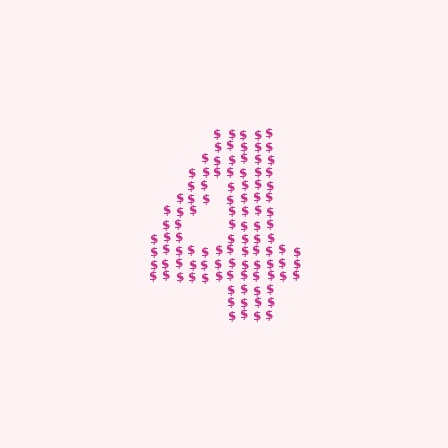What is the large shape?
The large shape is the digit 4.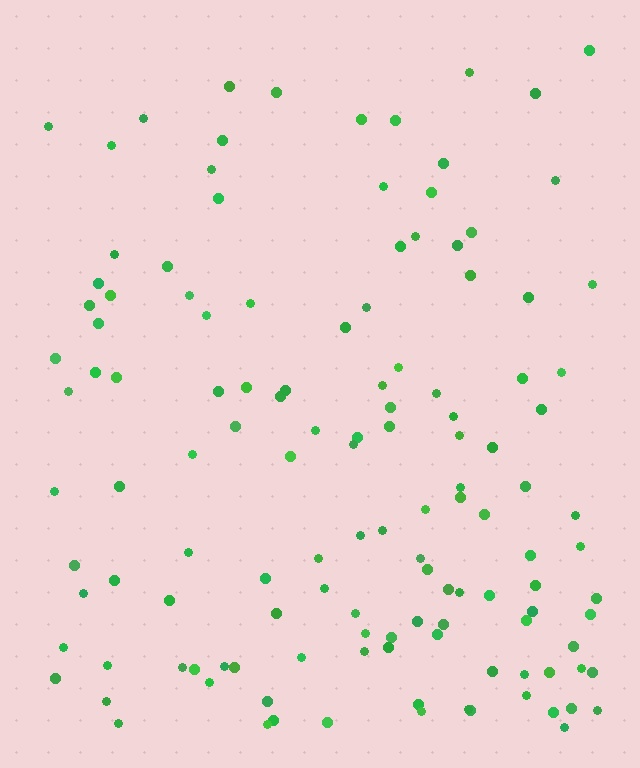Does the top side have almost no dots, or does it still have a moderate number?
Still a moderate number, just noticeably fewer than the bottom.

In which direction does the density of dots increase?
From top to bottom, with the bottom side densest.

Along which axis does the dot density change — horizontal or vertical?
Vertical.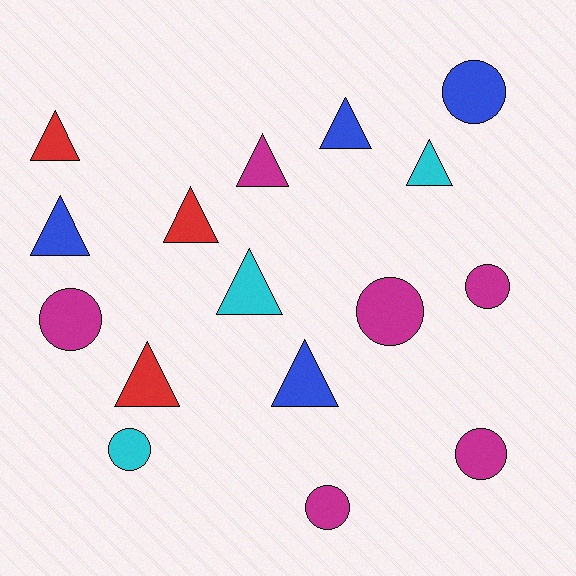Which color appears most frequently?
Magenta, with 6 objects.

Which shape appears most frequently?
Triangle, with 9 objects.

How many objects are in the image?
There are 16 objects.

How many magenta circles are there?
There are 5 magenta circles.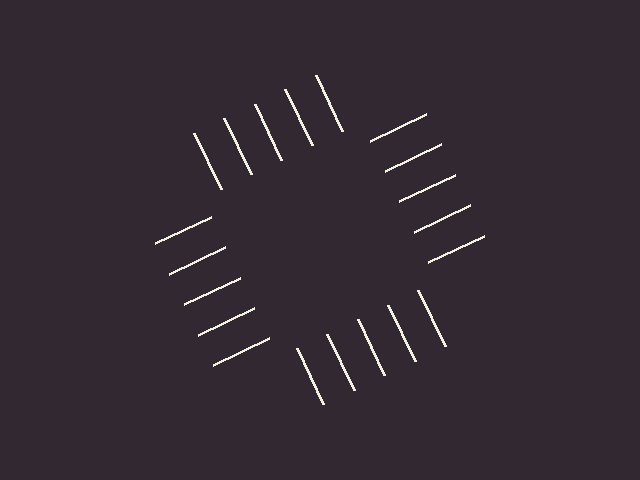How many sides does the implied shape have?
4 sides — the line-ends trace a square.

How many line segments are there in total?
20 — 5 along each of the 4 edges.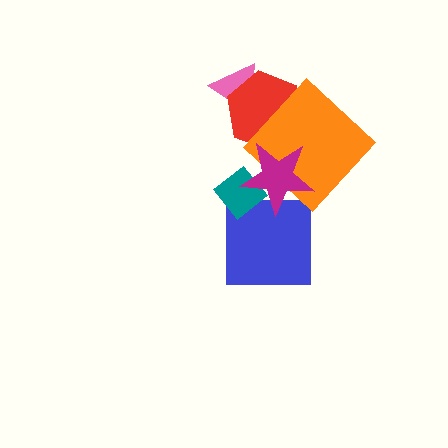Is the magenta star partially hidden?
No, no other shape covers it.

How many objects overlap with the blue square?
2 objects overlap with the blue square.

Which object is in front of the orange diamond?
The magenta star is in front of the orange diamond.